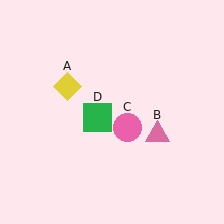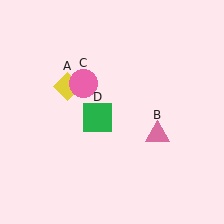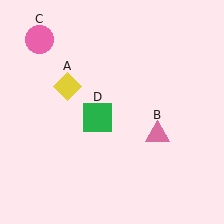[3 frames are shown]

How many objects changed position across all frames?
1 object changed position: pink circle (object C).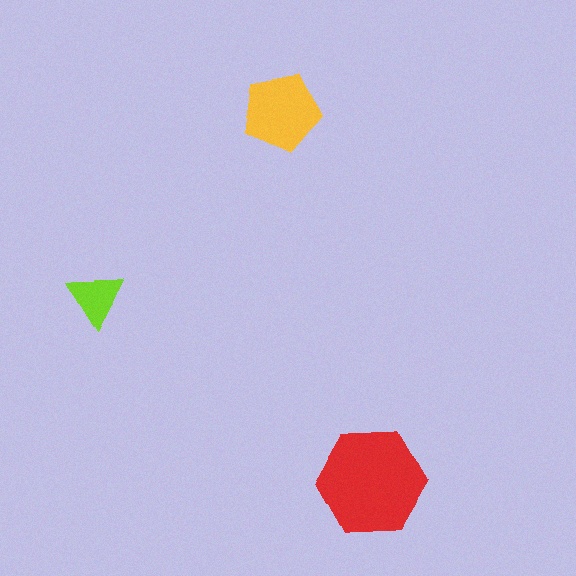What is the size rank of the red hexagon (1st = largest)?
1st.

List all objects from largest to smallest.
The red hexagon, the yellow pentagon, the lime triangle.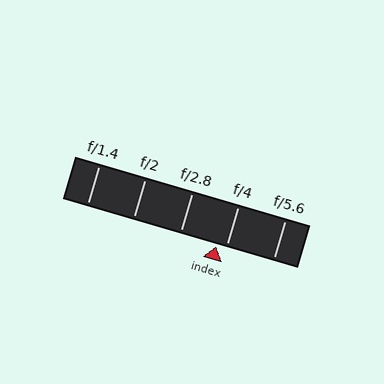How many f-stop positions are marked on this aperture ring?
There are 5 f-stop positions marked.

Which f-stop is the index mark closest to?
The index mark is closest to f/4.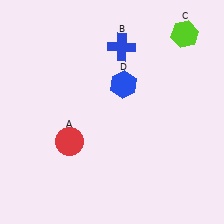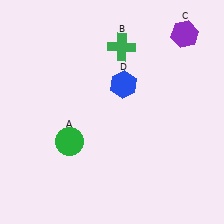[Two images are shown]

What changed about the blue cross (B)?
In Image 1, B is blue. In Image 2, it changed to green.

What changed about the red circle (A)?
In Image 1, A is red. In Image 2, it changed to green.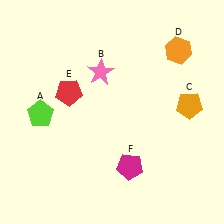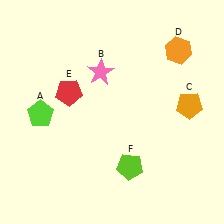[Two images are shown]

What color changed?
The pentagon (F) changed from magenta in Image 1 to lime in Image 2.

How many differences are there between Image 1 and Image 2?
There is 1 difference between the two images.